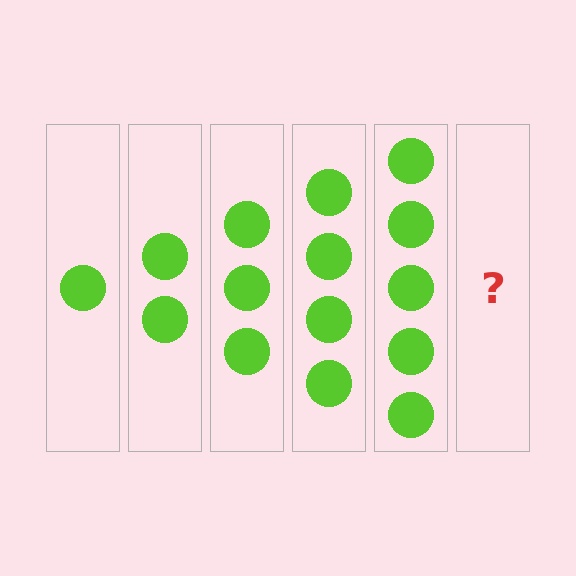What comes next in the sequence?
The next element should be 6 circles.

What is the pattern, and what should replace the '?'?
The pattern is that each step adds one more circle. The '?' should be 6 circles.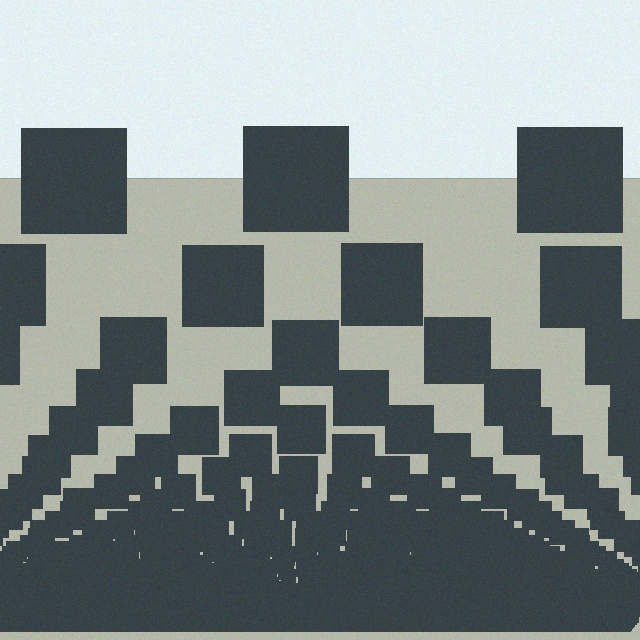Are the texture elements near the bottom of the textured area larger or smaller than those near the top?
Smaller. The gradient is inverted — elements near the bottom are smaller and denser.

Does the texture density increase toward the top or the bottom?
Density increases toward the bottom.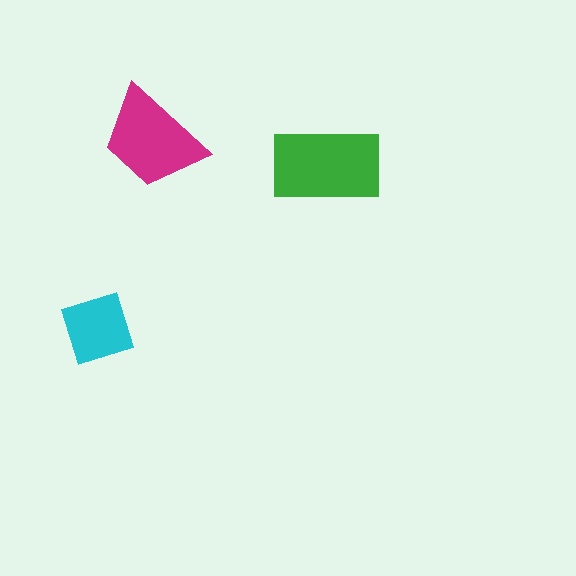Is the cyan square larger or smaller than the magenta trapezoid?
Smaller.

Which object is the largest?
The green rectangle.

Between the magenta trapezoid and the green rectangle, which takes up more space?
The green rectangle.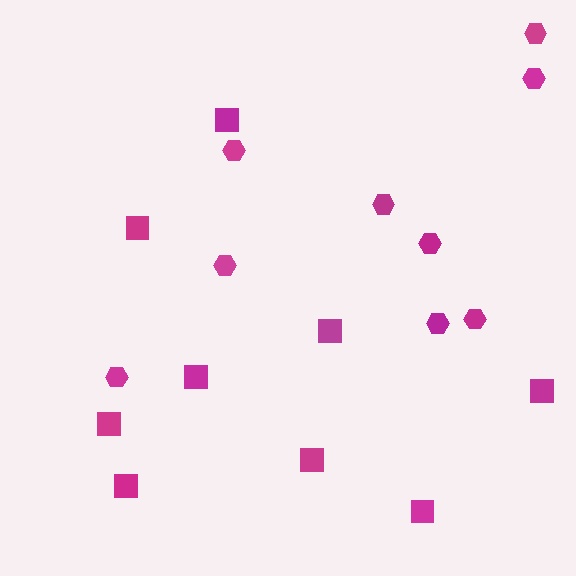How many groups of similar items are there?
There are 2 groups: one group of hexagons (9) and one group of squares (9).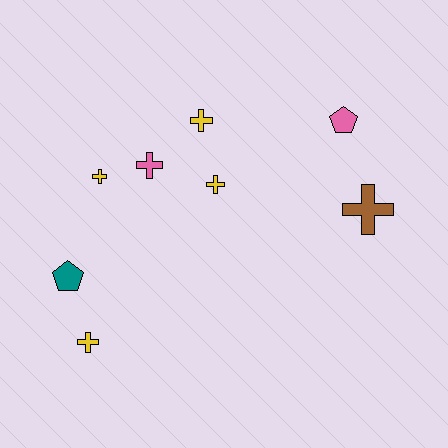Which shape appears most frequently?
Cross, with 6 objects.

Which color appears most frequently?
Yellow, with 4 objects.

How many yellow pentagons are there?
There are no yellow pentagons.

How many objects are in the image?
There are 8 objects.